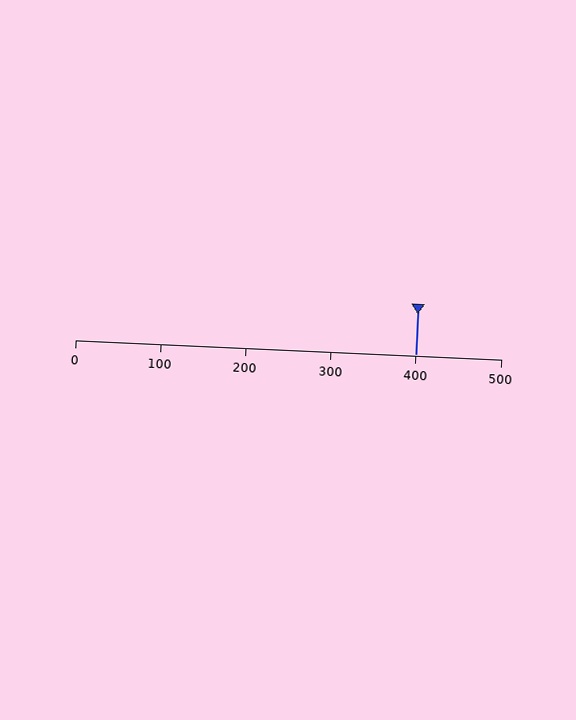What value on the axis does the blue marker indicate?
The marker indicates approximately 400.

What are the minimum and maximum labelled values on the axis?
The axis runs from 0 to 500.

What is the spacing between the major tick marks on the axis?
The major ticks are spaced 100 apart.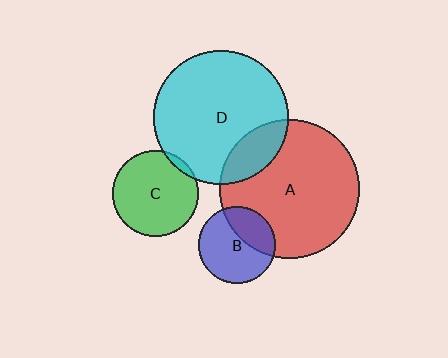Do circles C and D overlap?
Yes.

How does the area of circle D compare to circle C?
Approximately 2.5 times.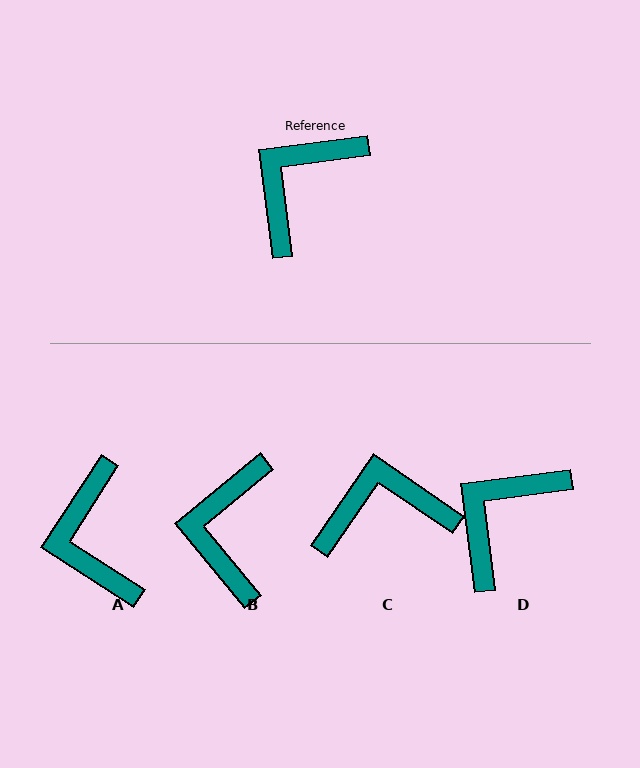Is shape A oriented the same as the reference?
No, it is off by about 50 degrees.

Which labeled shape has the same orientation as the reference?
D.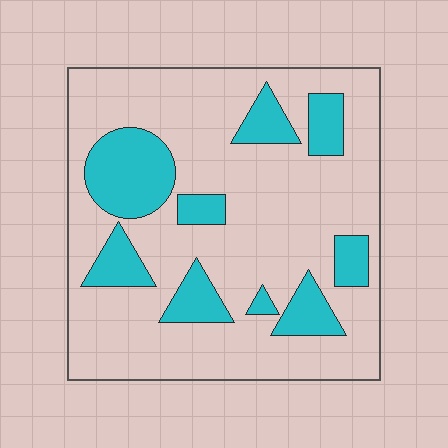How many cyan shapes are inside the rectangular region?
9.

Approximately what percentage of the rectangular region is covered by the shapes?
Approximately 25%.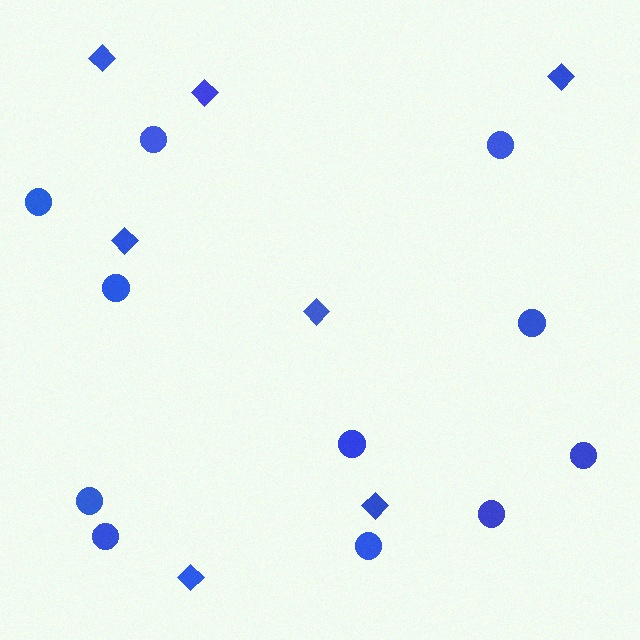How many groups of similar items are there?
There are 2 groups: one group of circles (11) and one group of diamonds (7).